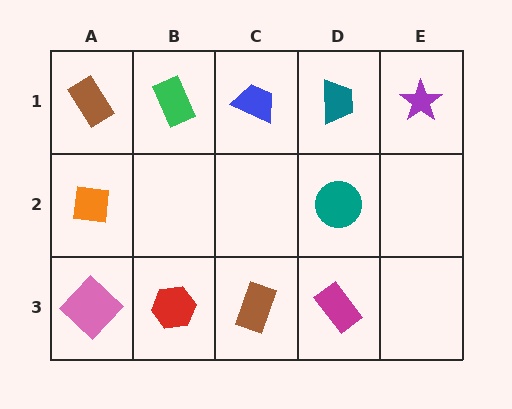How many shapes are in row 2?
2 shapes.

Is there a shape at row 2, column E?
No, that cell is empty.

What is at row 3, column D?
A magenta rectangle.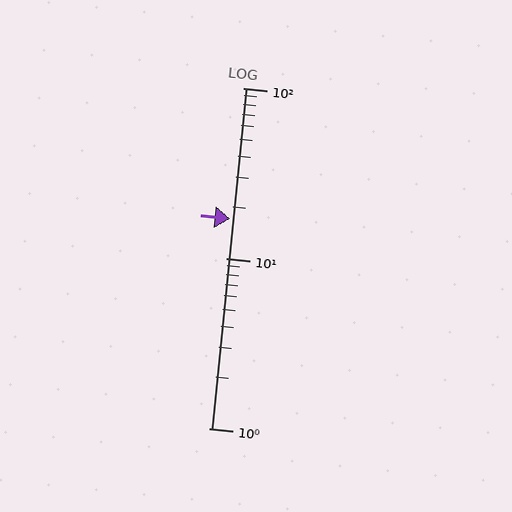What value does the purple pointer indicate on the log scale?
The pointer indicates approximately 17.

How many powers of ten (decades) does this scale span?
The scale spans 2 decades, from 1 to 100.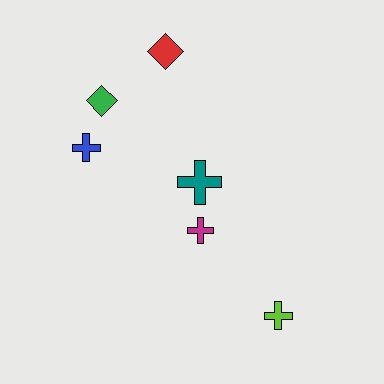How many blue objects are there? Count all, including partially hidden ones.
There is 1 blue object.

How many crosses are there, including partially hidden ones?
There are 4 crosses.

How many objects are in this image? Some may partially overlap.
There are 6 objects.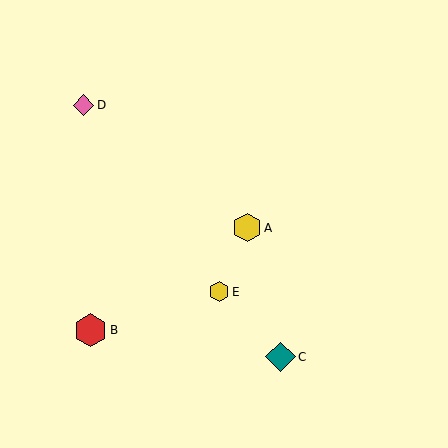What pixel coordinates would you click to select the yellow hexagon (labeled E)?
Click at (219, 292) to select the yellow hexagon E.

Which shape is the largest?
The red hexagon (labeled B) is the largest.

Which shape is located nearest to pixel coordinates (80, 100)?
The pink diamond (labeled D) at (84, 105) is nearest to that location.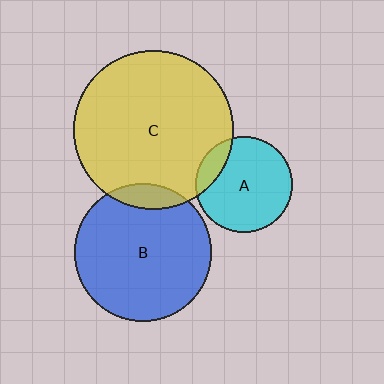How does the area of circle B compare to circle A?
Approximately 2.0 times.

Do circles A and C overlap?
Yes.